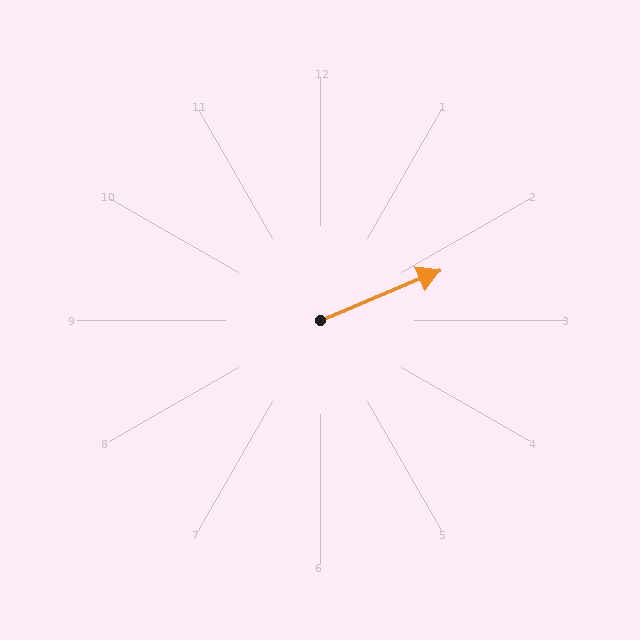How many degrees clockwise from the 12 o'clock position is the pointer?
Approximately 67 degrees.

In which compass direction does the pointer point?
Northeast.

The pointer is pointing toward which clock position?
Roughly 2 o'clock.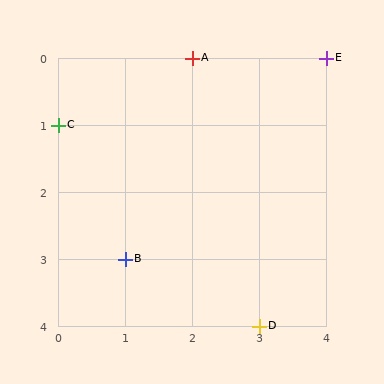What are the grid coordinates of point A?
Point A is at grid coordinates (2, 0).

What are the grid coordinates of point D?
Point D is at grid coordinates (3, 4).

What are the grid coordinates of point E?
Point E is at grid coordinates (4, 0).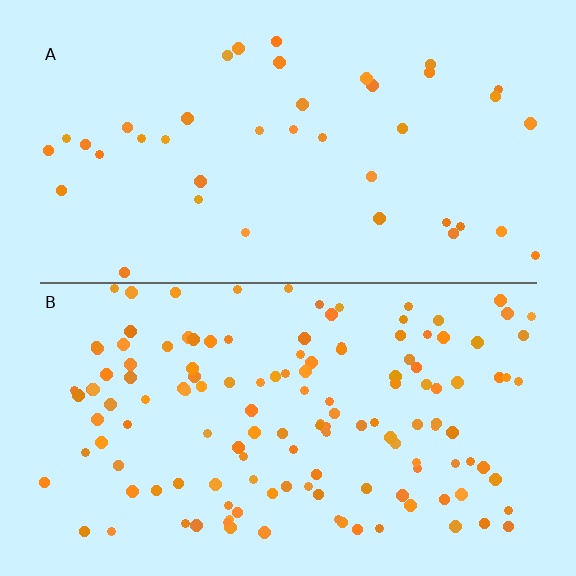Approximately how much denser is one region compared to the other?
Approximately 3.5× — region B over region A.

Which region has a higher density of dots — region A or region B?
B (the bottom).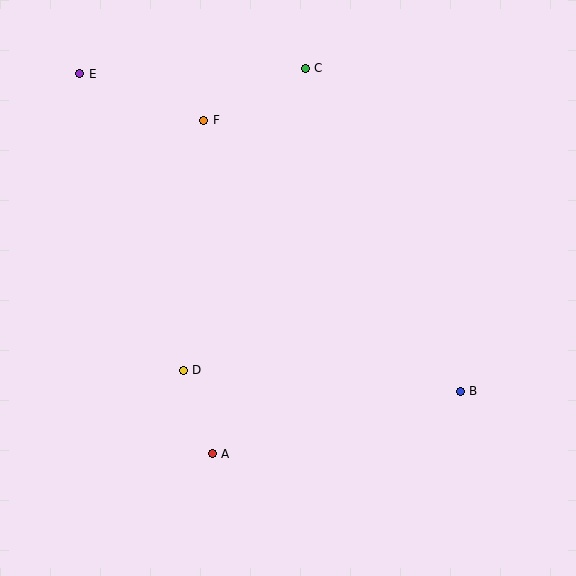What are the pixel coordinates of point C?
Point C is at (305, 68).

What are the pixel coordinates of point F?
Point F is at (204, 120).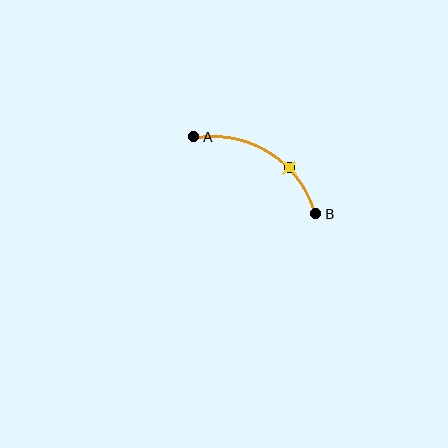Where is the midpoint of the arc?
The arc midpoint is the point on the curve farthest from the straight line joining A and B. It sits above that line.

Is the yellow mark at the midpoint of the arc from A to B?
No. The yellow mark lies on the arc but is closer to endpoint B. The arc midpoint would be at the point on the curve equidistant along the arc from both A and B.